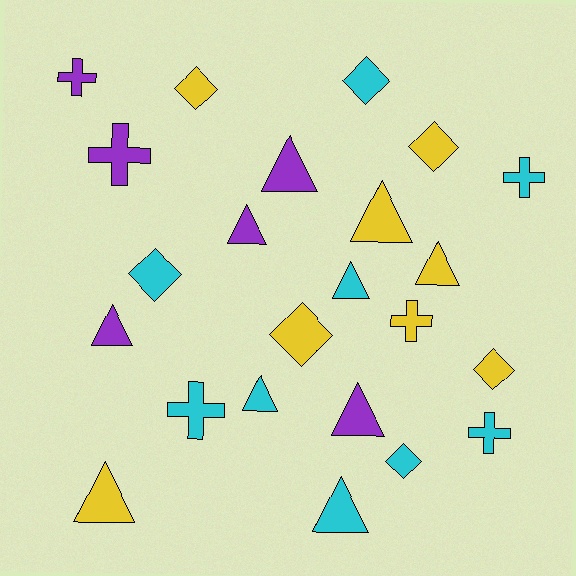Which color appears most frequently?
Cyan, with 9 objects.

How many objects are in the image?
There are 23 objects.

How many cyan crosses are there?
There are 3 cyan crosses.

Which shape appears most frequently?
Triangle, with 10 objects.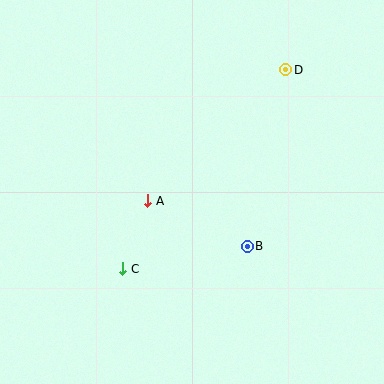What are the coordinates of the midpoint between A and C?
The midpoint between A and C is at (135, 235).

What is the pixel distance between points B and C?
The distance between B and C is 127 pixels.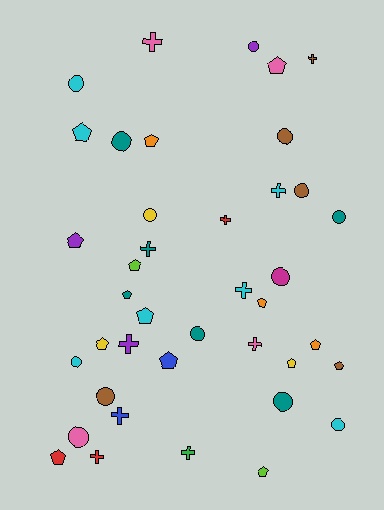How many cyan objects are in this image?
There are 7 cyan objects.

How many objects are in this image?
There are 40 objects.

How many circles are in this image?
There are 14 circles.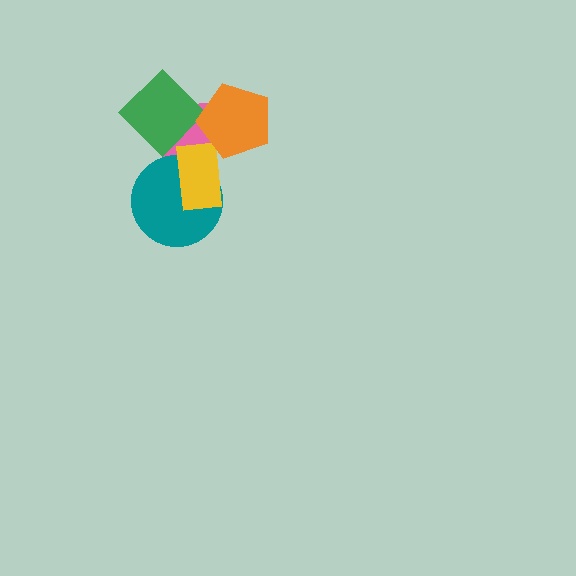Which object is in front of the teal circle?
The yellow rectangle is in front of the teal circle.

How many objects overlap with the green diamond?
2 objects overlap with the green diamond.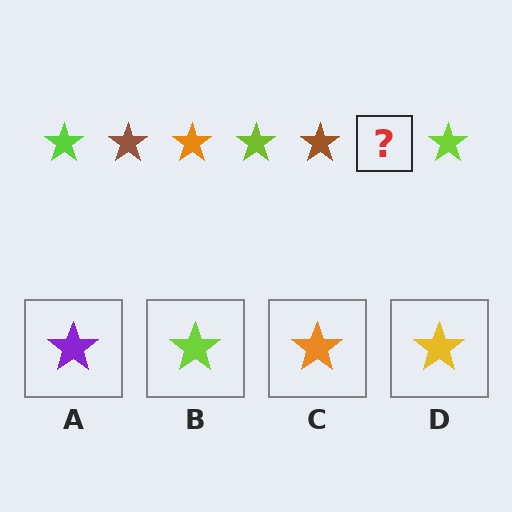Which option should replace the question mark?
Option C.